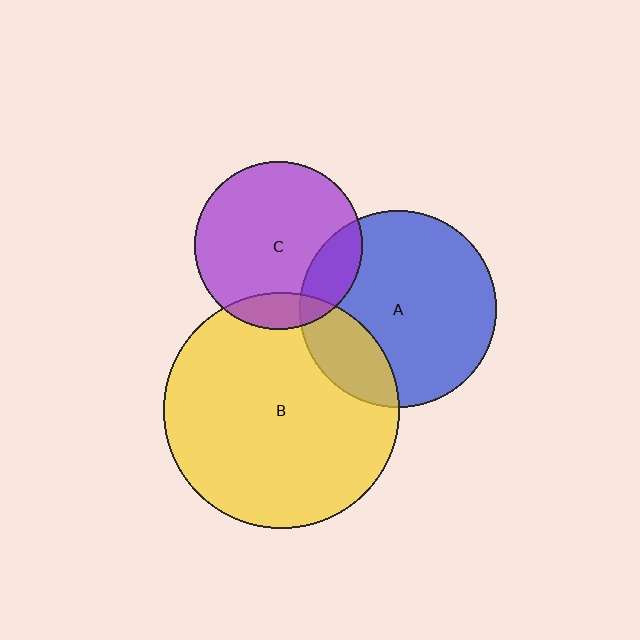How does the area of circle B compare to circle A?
Approximately 1.4 times.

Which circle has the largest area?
Circle B (yellow).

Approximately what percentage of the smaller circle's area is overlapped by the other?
Approximately 15%.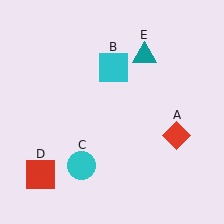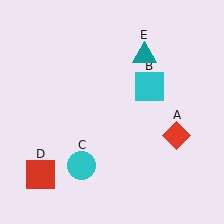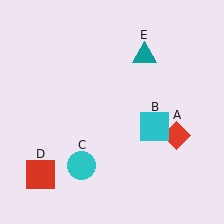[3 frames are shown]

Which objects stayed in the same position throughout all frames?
Red diamond (object A) and cyan circle (object C) and red square (object D) and teal triangle (object E) remained stationary.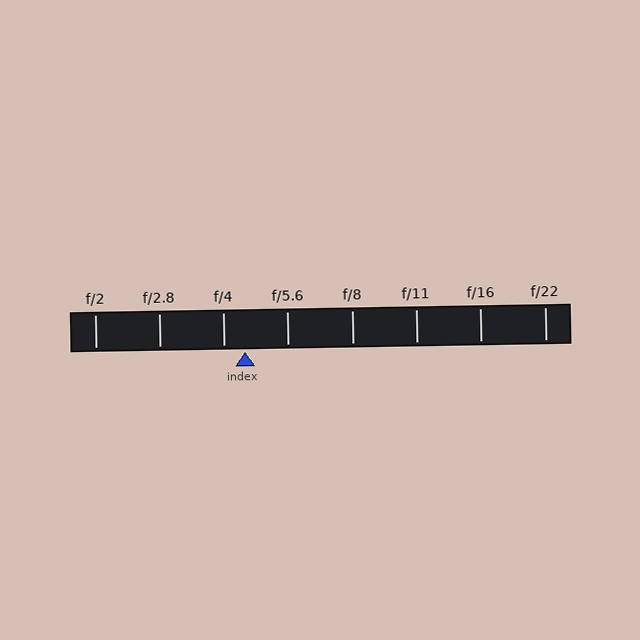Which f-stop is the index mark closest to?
The index mark is closest to f/4.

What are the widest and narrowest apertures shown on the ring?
The widest aperture shown is f/2 and the narrowest is f/22.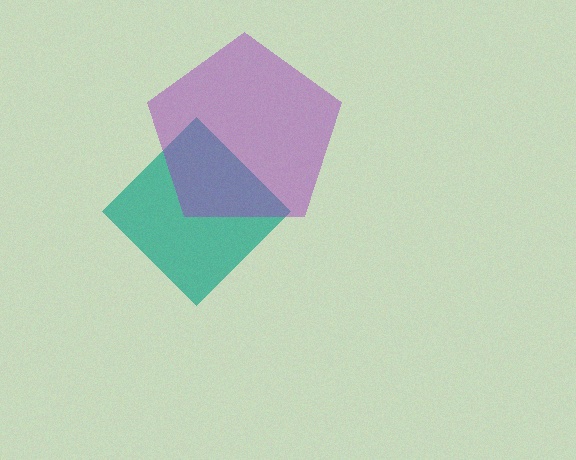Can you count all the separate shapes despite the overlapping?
Yes, there are 2 separate shapes.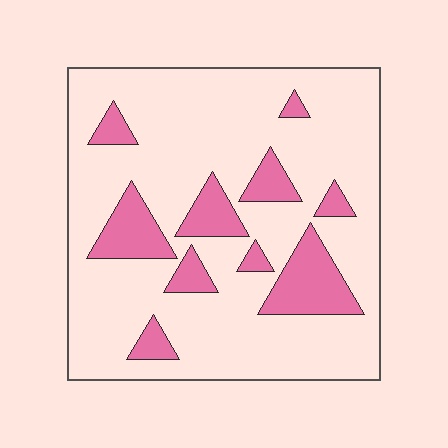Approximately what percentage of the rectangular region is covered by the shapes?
Approximately 20%.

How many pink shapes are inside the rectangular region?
10.